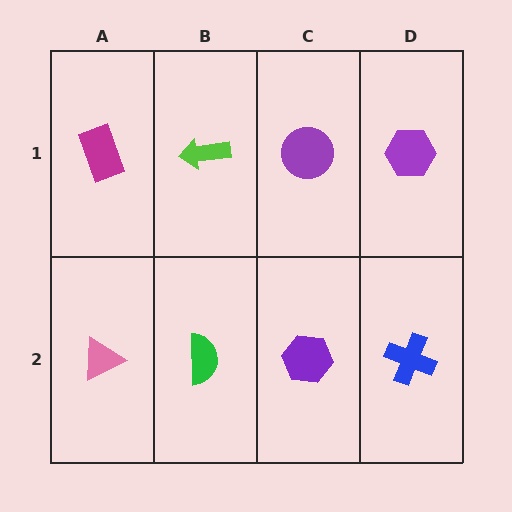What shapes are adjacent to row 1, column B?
A green semicircle (row 2, column B), a magenta rectangle (row 1, column A), a purple circle (row 1, column C).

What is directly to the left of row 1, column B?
A magenta rectangle.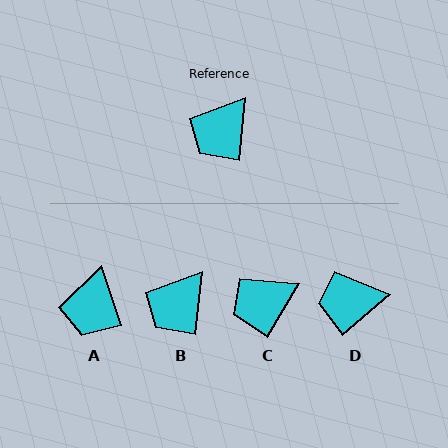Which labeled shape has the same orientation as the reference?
B.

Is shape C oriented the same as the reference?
No, it is off by about 25 degrees.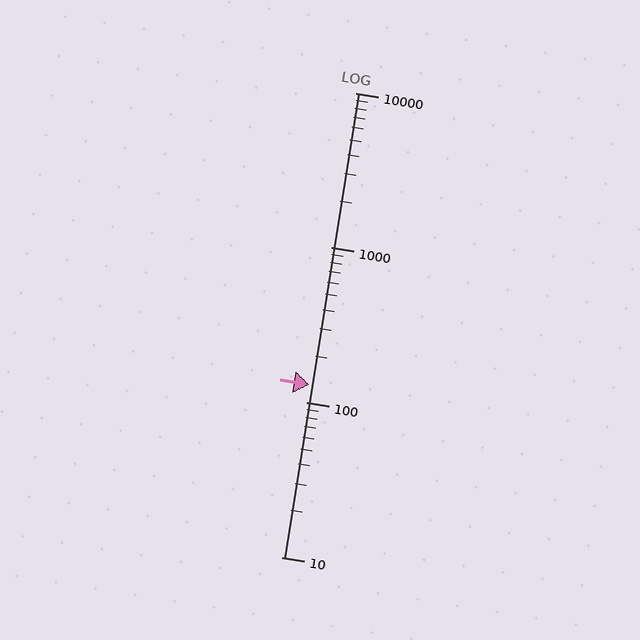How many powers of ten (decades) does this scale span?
The scale spans 3 decades, from 10 to 10000.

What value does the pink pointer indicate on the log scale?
The pointer indicates approximately 130.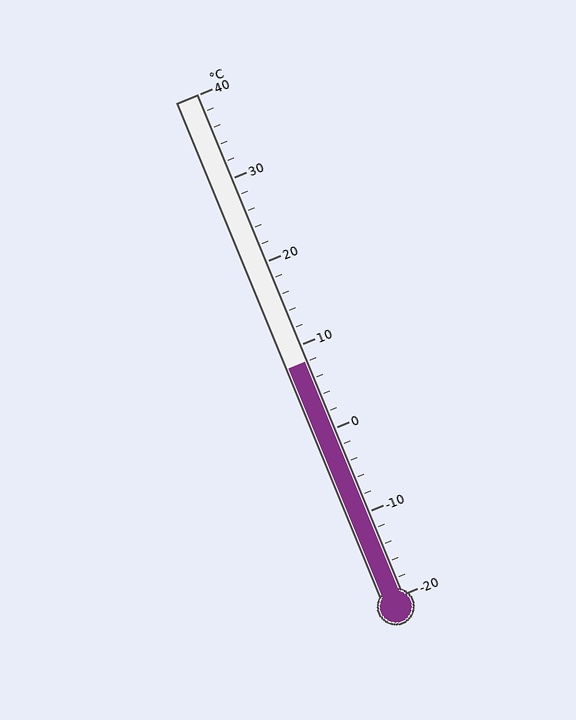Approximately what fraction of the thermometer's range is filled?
The thermometer is filled to approximately 45% of its range.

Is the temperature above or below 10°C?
The temperature is below 10°C.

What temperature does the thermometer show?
The thermometer shows approximately 8°C.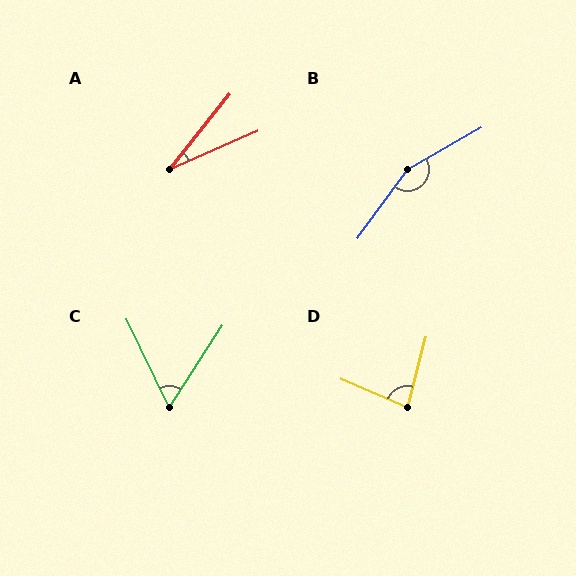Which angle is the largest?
B, at approximately 156 degrees.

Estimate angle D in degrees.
Approximately 81 degrees.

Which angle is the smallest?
A, at approximately 27 degrees.